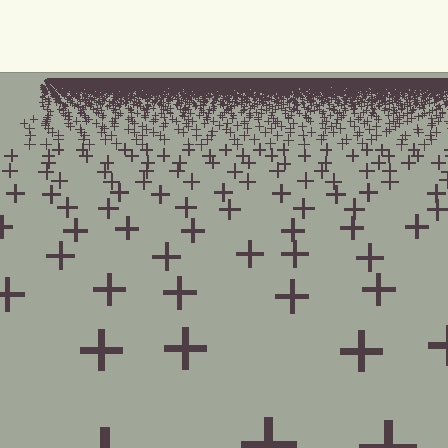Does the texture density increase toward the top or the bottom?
Density increases toward the top.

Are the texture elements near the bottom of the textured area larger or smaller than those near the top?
Larger. Near the bottom, elements are closer to the viewer and appear at a bigger on-screen size.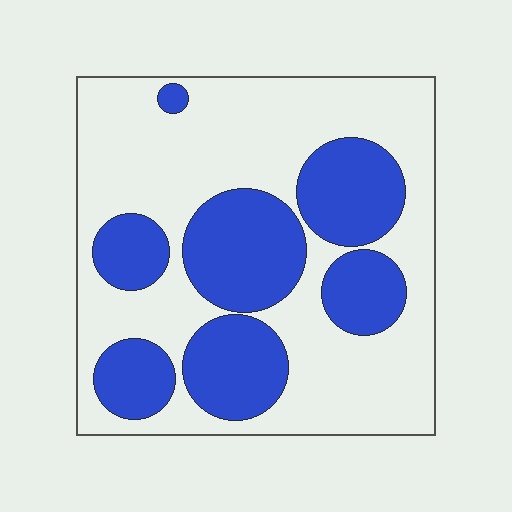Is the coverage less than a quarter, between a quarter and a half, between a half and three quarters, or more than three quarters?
Between a quarter and a half.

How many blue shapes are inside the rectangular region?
7.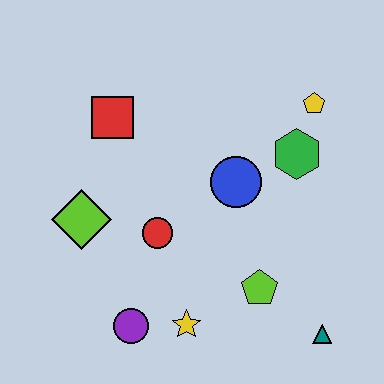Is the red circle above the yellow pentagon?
No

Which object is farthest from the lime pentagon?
The red square is farthest from the lime pentagon.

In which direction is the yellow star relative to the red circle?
The yellow star is below the red circle.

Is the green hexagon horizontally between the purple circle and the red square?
No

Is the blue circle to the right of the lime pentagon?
No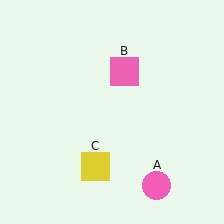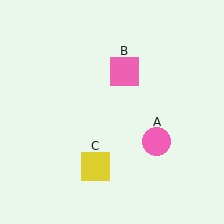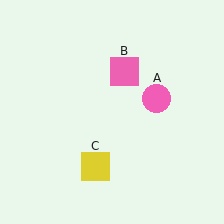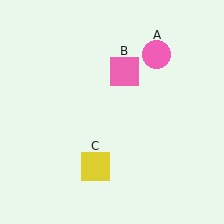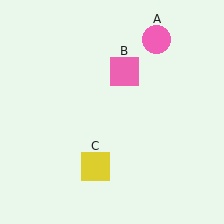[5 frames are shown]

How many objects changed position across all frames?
1 object changed position: pink circle (object A).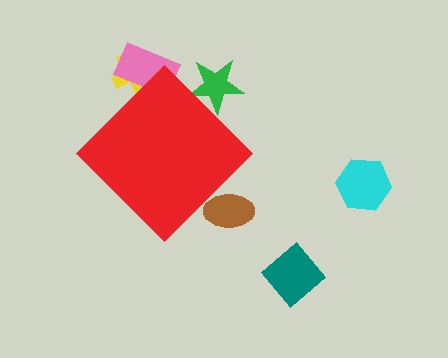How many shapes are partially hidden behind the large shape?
4 shapes are partially hidden.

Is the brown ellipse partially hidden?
Yes, the brown ellipse is partially hidden behind the red diamond.